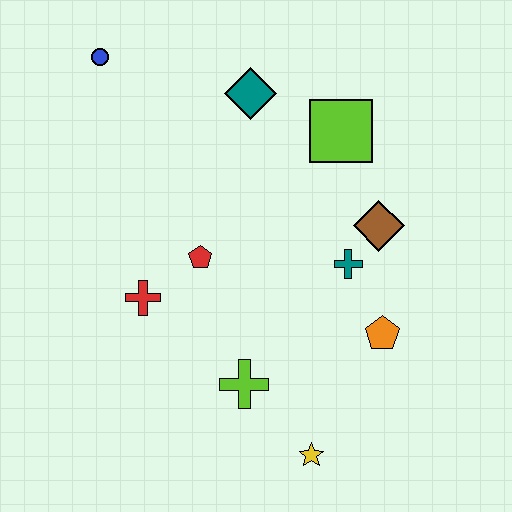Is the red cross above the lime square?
No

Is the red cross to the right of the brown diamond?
No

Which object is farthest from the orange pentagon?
The blue circle is farthest from the orange pentagon.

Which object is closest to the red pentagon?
The red cross is closest to the red pentagon.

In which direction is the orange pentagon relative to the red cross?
The orange pentagon is to the right of the red cross.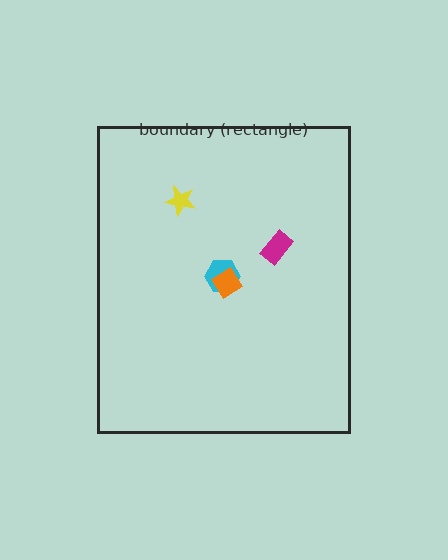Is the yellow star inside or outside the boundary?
Inside.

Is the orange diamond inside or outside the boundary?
Inside.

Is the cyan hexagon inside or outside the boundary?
Inside.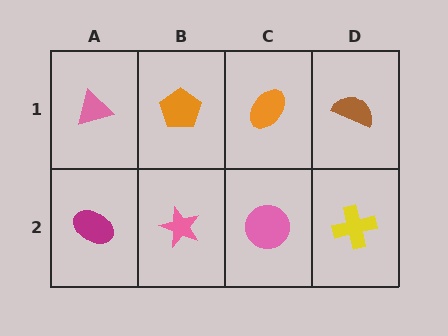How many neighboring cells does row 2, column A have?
2.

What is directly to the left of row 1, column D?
An orange ellipse.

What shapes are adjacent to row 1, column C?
A pink circle (row 2, column C), an orange pentagon (row 1, column B), a brown semicircle (row 1, column D).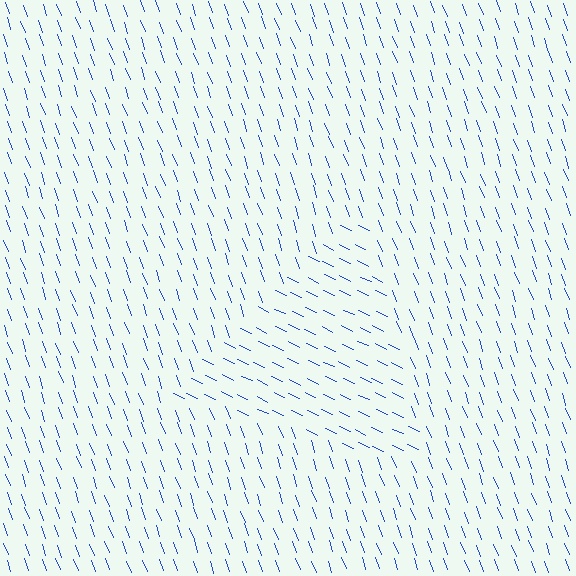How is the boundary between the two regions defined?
The boundary is defined purely by a change in line orientation (approximately 45 degrees difference). All lines are the same color and thickness.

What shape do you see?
I see a triangle.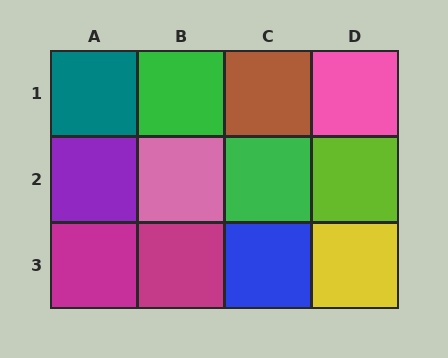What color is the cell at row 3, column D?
Yellow.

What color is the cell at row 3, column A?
Magenta.